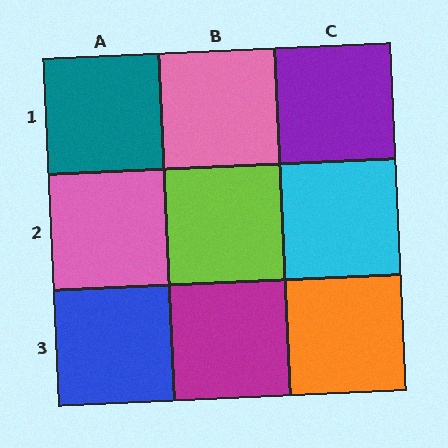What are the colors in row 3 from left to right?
Blue, magenta, orange.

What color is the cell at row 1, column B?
Pink.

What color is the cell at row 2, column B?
Lime.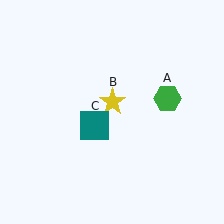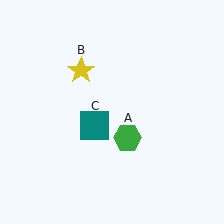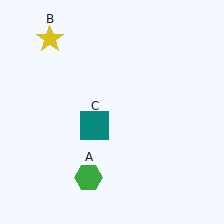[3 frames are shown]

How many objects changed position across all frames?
2 objects changed position: green hexagon (object A), yellow star (object B).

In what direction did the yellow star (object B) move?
The yellow star (object B) moved up and to the left.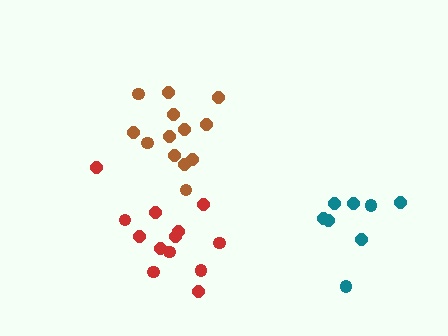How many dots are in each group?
Group 1: 13 dots, Group 2: 13 dots, Group 3: 8 dots (34 total).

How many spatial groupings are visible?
There are 3 spatial groupings.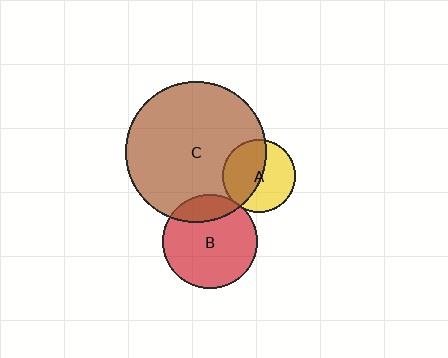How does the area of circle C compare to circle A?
Approximately 3.8 times.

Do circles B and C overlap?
Yes.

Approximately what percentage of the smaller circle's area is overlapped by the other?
Approximately 20%.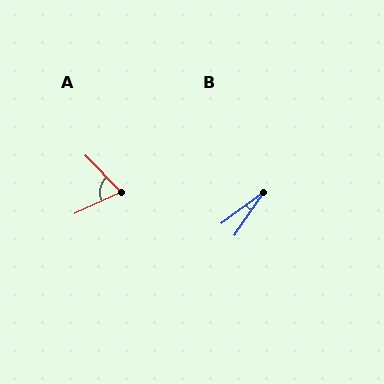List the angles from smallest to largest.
B (19°), A (70°).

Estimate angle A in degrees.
Approximately 70 degrees.